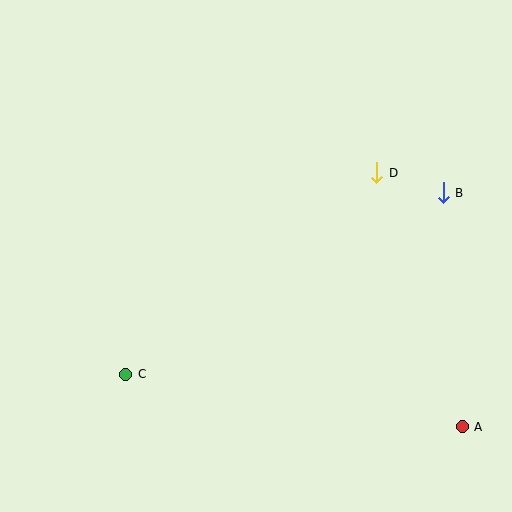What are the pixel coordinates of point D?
Point D is at (377, 173).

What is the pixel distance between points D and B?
The distance between D and B is 70 pixels.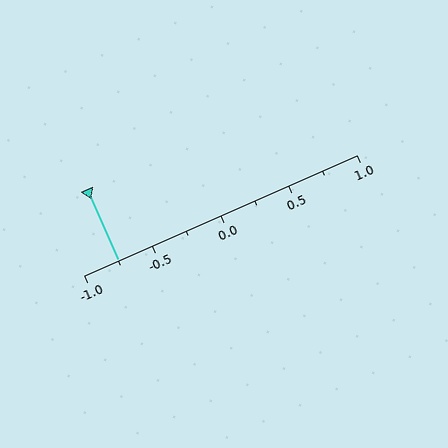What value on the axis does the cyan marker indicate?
The marker indicates approximately -0.75.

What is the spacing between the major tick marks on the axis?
The major ticks are spaced 0.5 apart.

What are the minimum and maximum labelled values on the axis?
The axis runs from -1.0 to 1.0.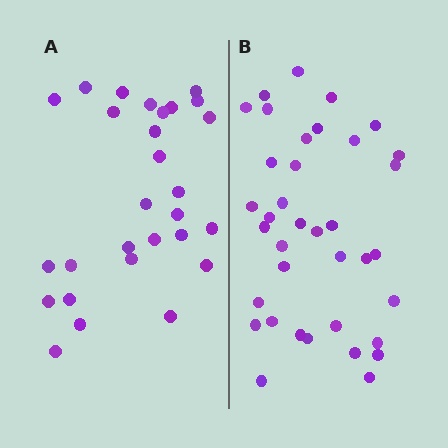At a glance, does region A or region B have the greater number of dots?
Region B (the right region) has more dots.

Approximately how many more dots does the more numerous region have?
Region B has roughly 8 or so more dots than region A.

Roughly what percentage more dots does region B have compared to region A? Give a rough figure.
About 30% more.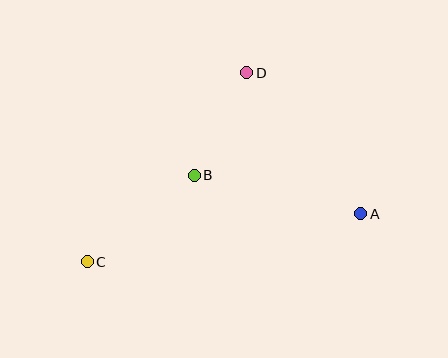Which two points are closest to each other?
Points B and D are closest to each other.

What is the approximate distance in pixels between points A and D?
The distance between A and D is approximately 181 pixels.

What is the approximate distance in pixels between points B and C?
The distance between B and C is approximately 138 pixels.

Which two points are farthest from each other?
Points A and C are farthest from each other.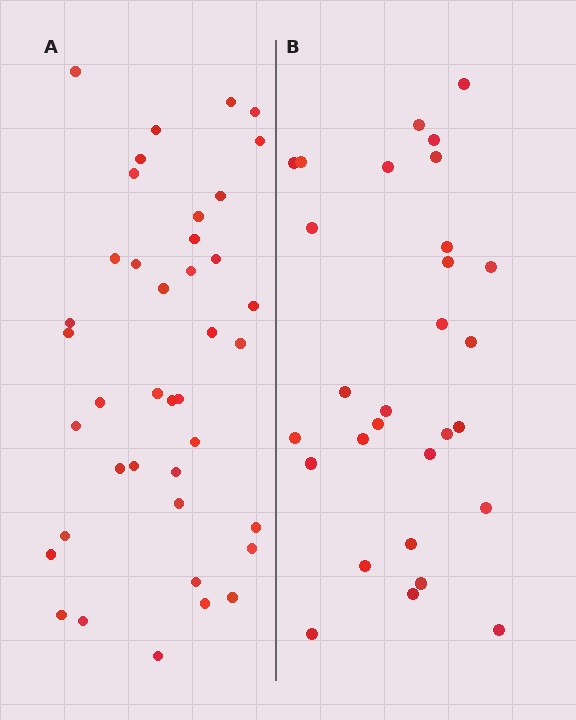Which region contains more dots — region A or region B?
Region A (the left region) has more dots.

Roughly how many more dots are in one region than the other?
Region A has roughly 12 or so more dots than region B.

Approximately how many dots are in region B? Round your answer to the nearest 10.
About 30 dots. (The exact count is 29, which rounds to 30.)